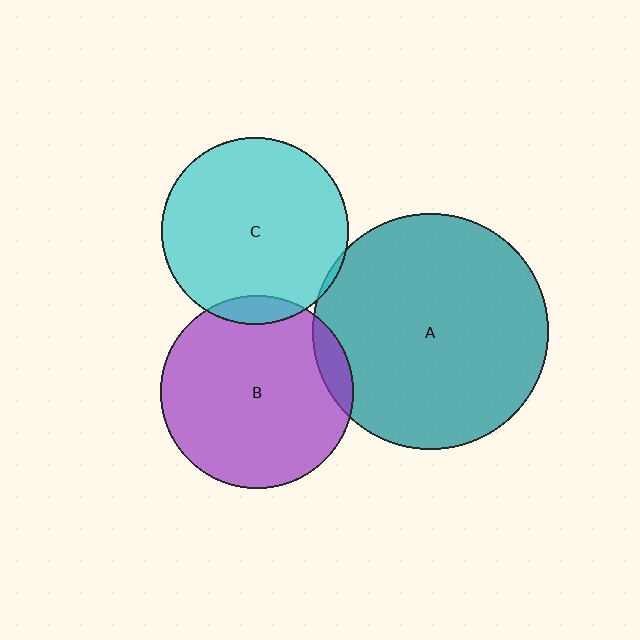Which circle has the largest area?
Circle A (teal).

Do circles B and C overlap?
Yes.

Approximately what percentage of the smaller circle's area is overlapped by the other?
Approximately 5%.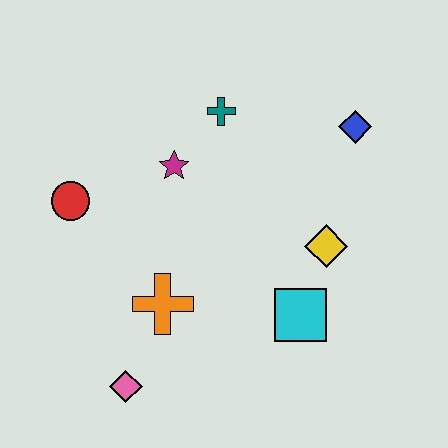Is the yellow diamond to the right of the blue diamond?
No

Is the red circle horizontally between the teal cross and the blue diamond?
No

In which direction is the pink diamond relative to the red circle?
The pink diamond is below the red circle.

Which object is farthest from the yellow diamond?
The red circle is farthest from the yellow diamond.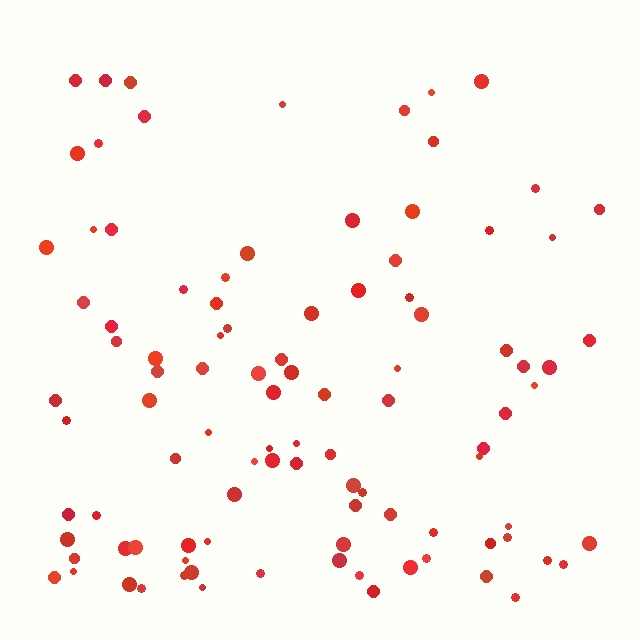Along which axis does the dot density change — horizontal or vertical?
Vertical.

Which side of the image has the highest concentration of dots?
The bottom.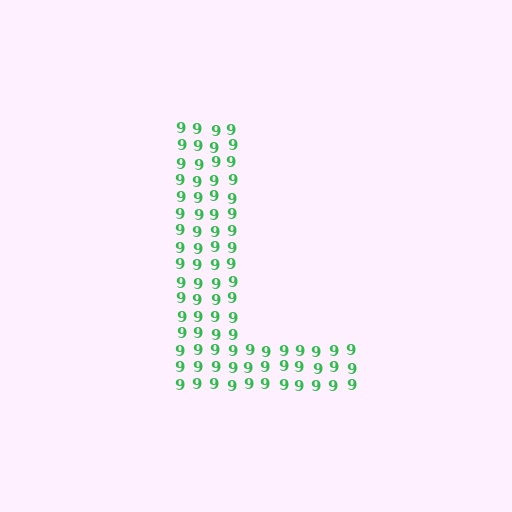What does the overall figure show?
The overall figure shows the letter L.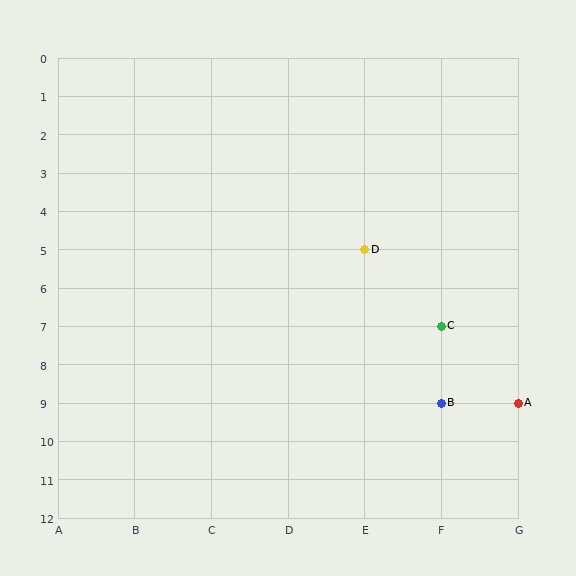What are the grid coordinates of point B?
Point B is at grid coordinates (F, 9).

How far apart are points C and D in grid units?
Points C and D are 1 column and 2 rows apart (about 2.2 grid units diagonally).